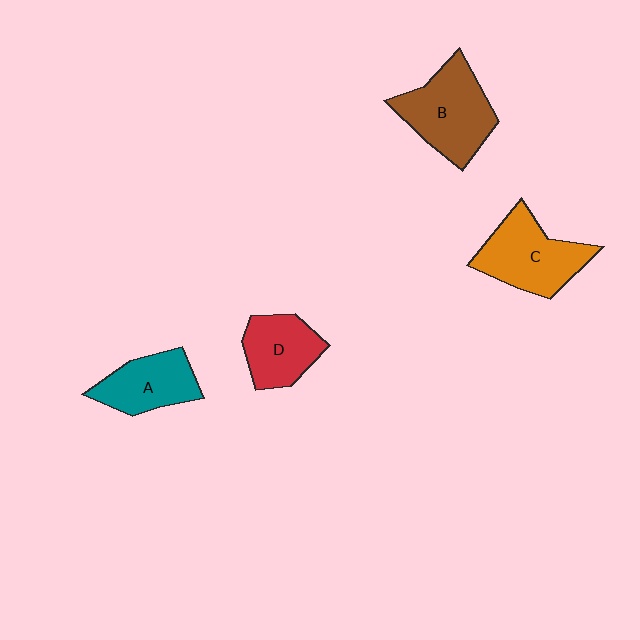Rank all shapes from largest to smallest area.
From largest to smallest: B (brown), C (orange), A (teal), D (red).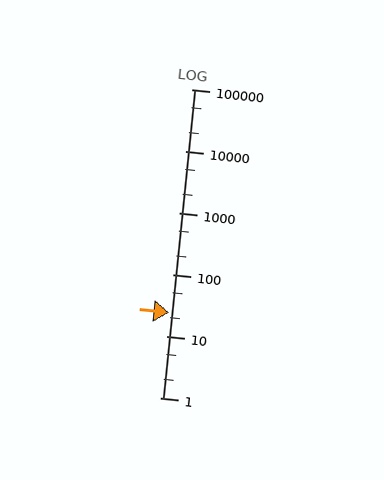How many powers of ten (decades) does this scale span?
The scale spans 5 decades, from 1 to 100000.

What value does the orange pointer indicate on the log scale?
The pointer indicates approximately 24.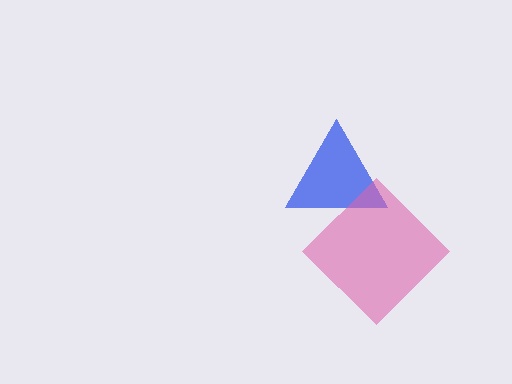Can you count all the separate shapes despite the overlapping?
Yes, there are 2 separate shapes.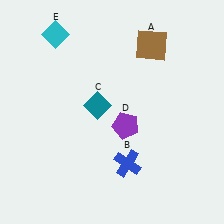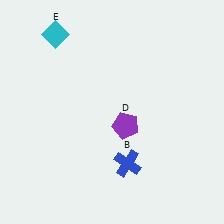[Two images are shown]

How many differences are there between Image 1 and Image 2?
There are 2 differences between the two images.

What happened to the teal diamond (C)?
The teal diamond (C) was removed in Image 2. It was in the top-left area of Image 1.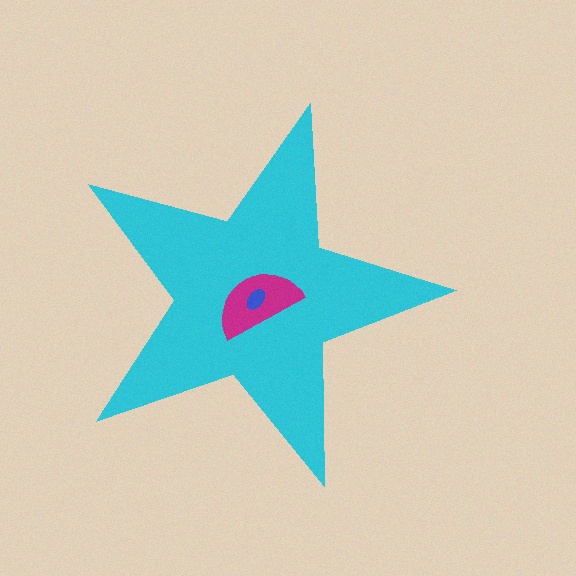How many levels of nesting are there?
3.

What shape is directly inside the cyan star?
The magenta semicircle.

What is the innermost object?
The blue ellipse.